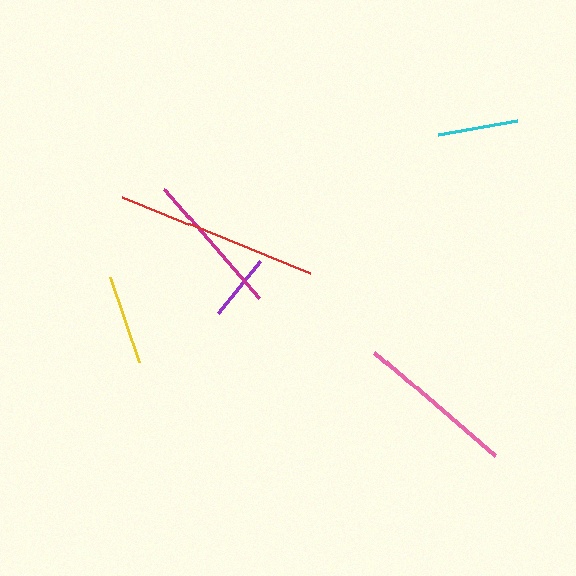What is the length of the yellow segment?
The yellow segment is approximately 89 pixels long.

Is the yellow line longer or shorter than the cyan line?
The yellow line is longer than the cyan line.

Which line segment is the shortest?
The purple line is the shortest at approximately 67 pixels.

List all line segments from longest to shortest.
From longest to shortest: red, pink, magenta, yellow, cyan, purple.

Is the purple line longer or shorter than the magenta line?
The magenta line is longer than the purple line.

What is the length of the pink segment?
The pink segment is approximately 159 pixels long.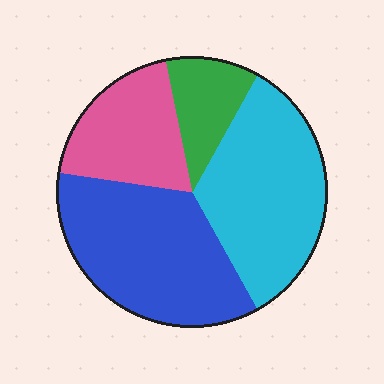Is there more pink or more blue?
Blue.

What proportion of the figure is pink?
Pink covers 20% of the figure.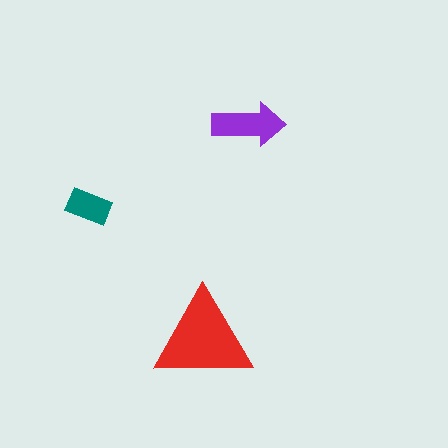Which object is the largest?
The red triangle.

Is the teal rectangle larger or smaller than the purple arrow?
Smaller.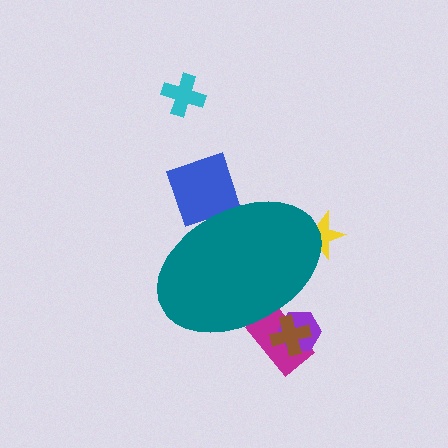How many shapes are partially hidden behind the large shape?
5 shapes are partially hidden.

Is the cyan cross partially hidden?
No, the cyan cross is fully visible.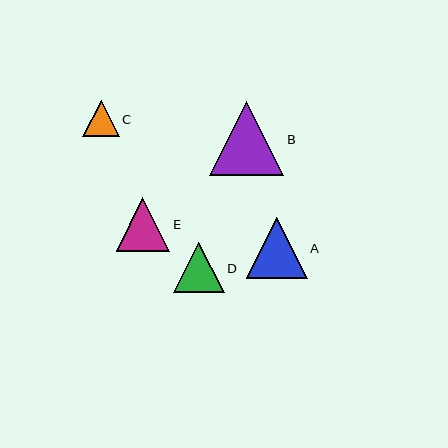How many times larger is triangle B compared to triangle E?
Triangle B is approximately 1.4 times the size of triangle E.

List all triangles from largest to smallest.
From largest to smallest: B, A, E, D, C.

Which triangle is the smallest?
Triangle C is the smallest with a size of approximately 37 pixels.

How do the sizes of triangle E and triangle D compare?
Triangle E and triangle D are approximately the same size.